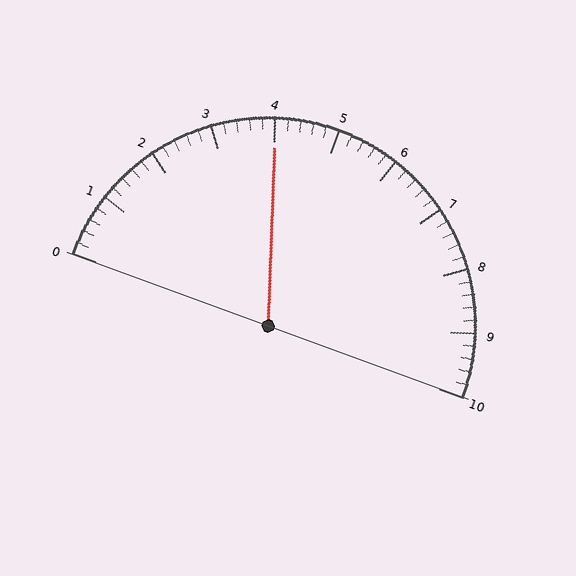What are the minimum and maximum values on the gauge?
The gauge ranges from 0 to 10.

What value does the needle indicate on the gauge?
The needle indicates approximately 4.0.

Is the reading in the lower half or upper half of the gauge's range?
The reading is in the lower half of the range (0 to 10).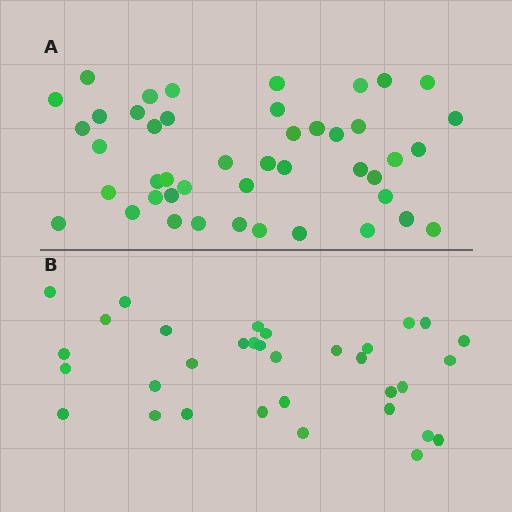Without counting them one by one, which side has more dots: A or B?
Region A (the top region) has more dots.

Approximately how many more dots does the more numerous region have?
Region A has roughly 12 or so more dots than region B.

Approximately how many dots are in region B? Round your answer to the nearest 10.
About 30 dots. (The exact count is 33, which rounds to 30.)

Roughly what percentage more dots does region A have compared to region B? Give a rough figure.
About 35% more.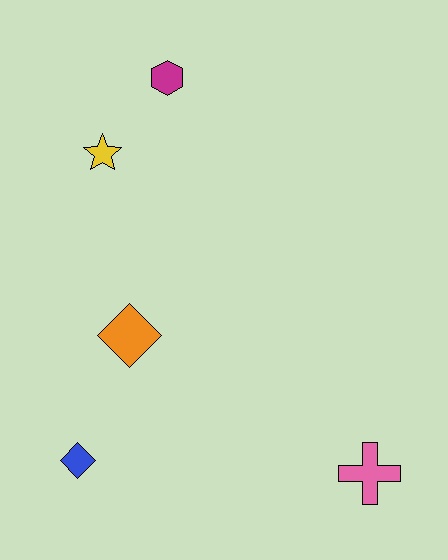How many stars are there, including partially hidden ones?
There is 1 star.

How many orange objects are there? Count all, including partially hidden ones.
There is 1 orange object.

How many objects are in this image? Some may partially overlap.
There are 5 objects.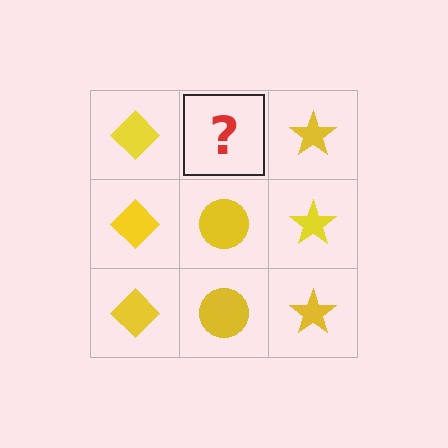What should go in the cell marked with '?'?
The missing cell should contain a yellow circle.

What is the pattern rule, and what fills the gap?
The rule is that each column has a consistent shape. The gap should be filled with a yellow circle.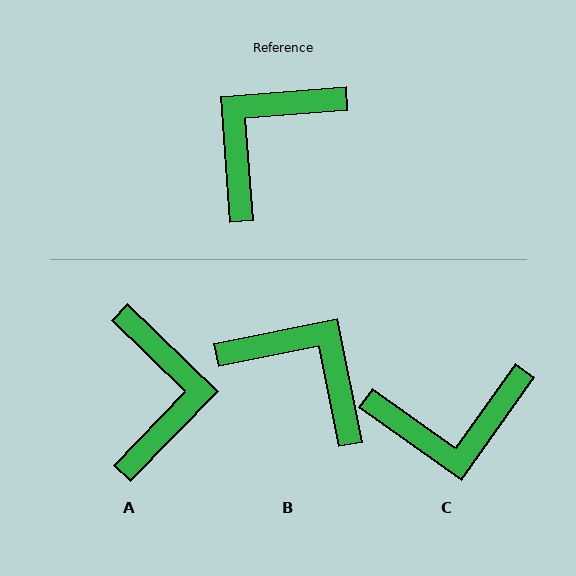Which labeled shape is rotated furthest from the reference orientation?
C, about 140 degrees away.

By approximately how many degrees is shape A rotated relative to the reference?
Approximately 138 degrees clockwise.